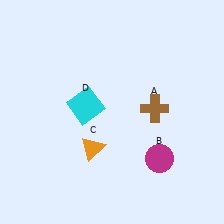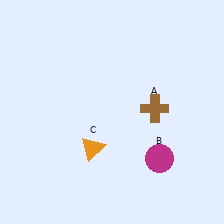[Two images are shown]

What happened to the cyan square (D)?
The cyan square (D) was removed in Image 2. It was in the top-left area of Image 1.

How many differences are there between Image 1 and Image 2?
There is 1 difference between the two images.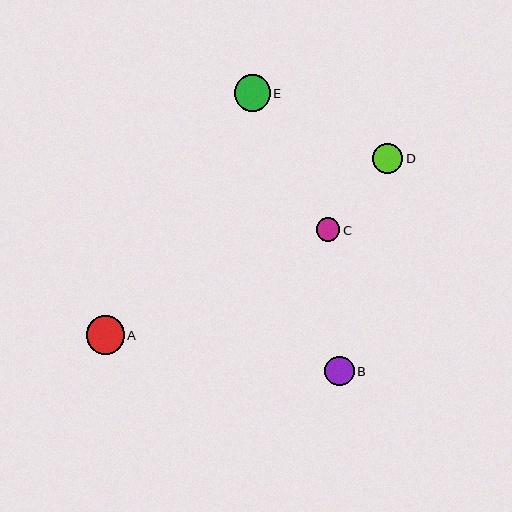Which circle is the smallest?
Circle C is the smallest with a size of approximately 23 pixels.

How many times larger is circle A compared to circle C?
Circle A is approximately 1.6 times the size of circle C.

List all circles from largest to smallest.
From largest to smallest: A, E, D, B, C.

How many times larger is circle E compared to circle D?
Circle E is approximately 1.2 times the size of circle D.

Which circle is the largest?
Circle A is the largest with a size of approximately 38 pixels.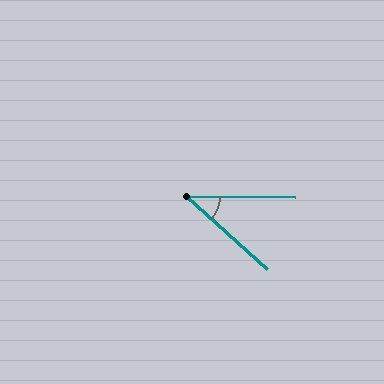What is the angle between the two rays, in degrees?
Approximately 41 degrees.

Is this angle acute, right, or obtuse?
It is acute.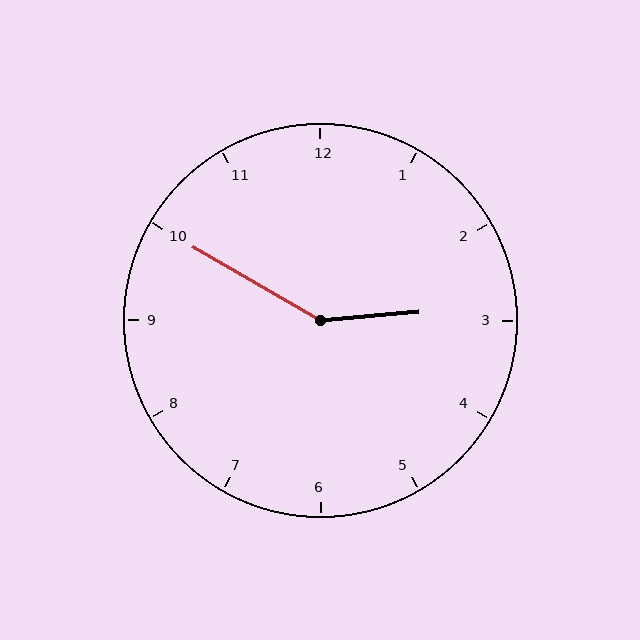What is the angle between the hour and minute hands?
Approximately 145 degrees.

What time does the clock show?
2:50.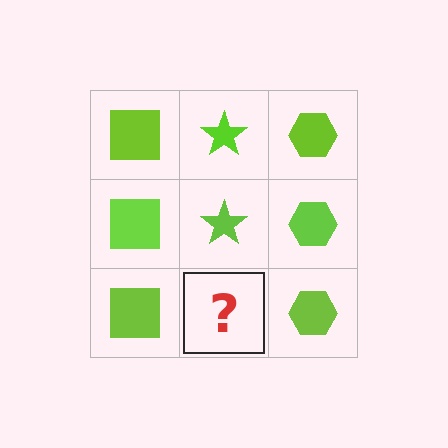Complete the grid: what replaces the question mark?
The question mark should be replaced with a lime star.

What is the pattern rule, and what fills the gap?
The rule is that each column has a consistent shape. The gap should be filled with a lime star.